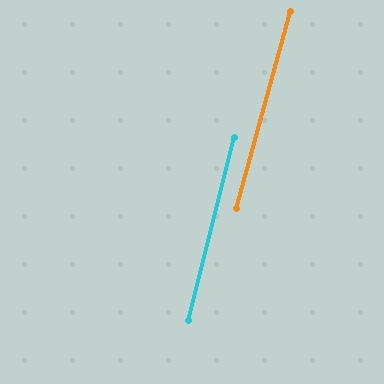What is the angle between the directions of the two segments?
Approximately 1 degree.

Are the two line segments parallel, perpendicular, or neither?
Parallel — their directions differ by only 1.1°.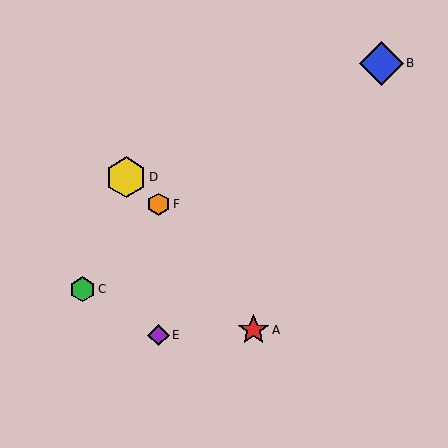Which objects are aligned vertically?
Objects E, F are aligned vertically.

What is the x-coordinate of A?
Object A is at x≈253.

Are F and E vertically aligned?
Yes, both are at x≈158.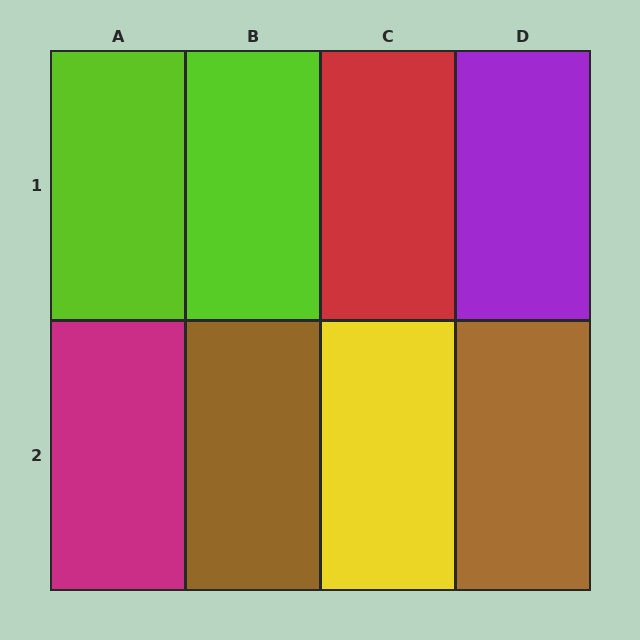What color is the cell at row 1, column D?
Purple.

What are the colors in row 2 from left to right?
Magenta, brown, yellow, brown.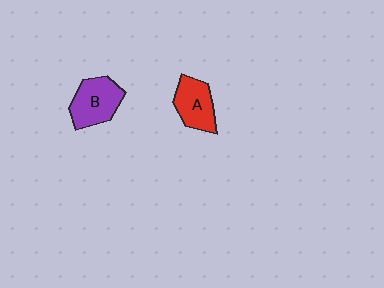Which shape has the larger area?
Shape B (purple).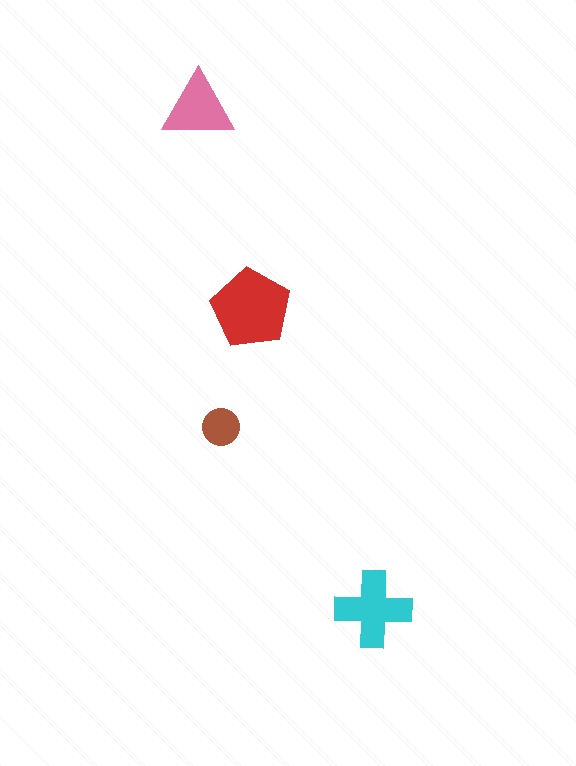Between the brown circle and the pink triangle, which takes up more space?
The pink triangle.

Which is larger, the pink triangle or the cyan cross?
The cyan cross.